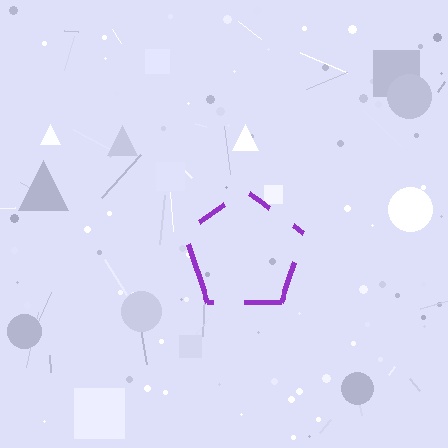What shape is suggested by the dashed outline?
The dashed outline suggests a pentagon.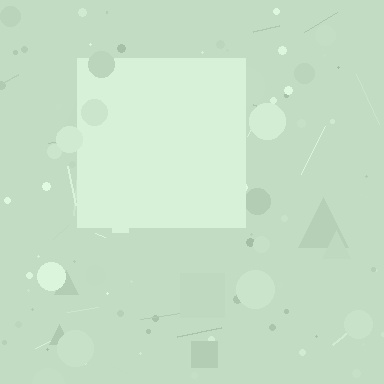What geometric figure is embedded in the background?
A square is embedded in the background.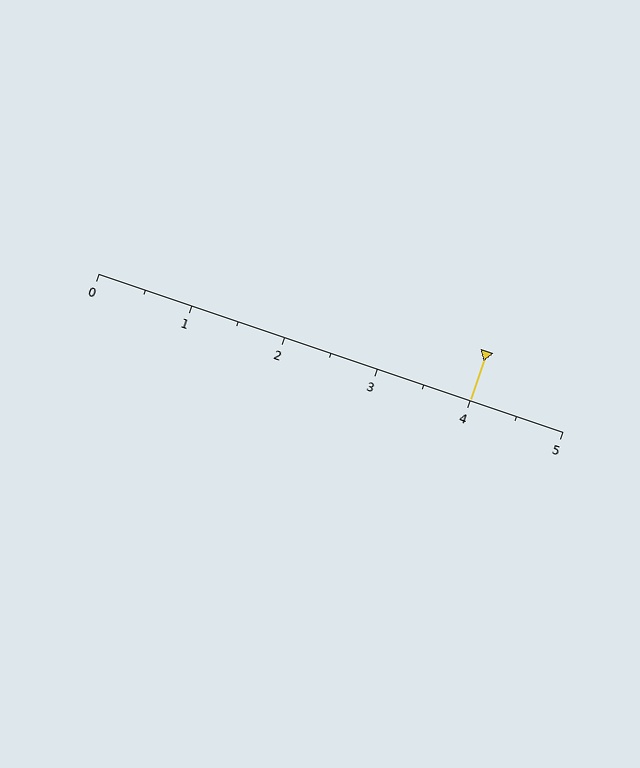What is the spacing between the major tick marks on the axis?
The major ticks are spaced 1 apart.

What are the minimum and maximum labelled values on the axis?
The axis runs from 0 to 5.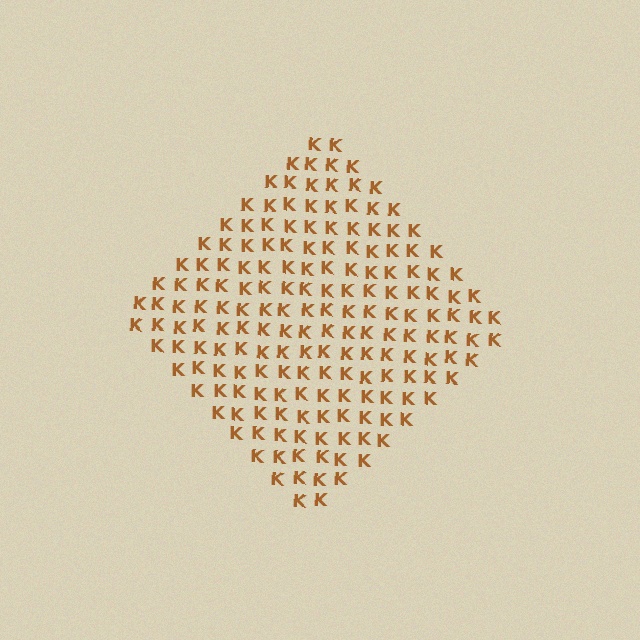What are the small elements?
The small elements are letter K's.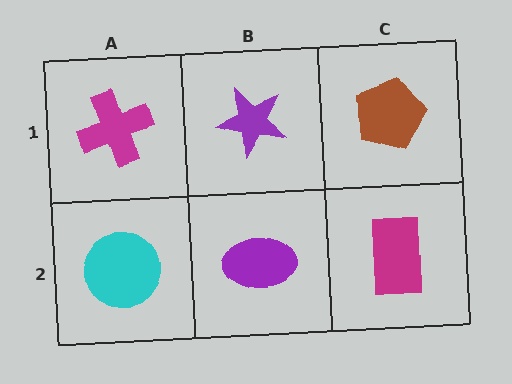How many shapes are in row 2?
3 shapes.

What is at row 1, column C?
A brown pentagon.